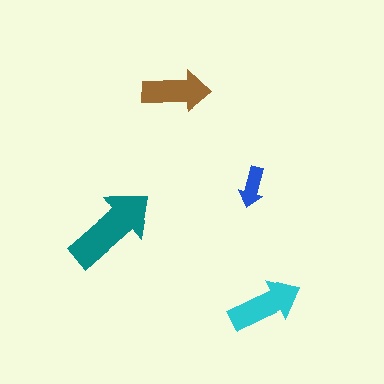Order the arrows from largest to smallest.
the teal one, the cyan one, the brown one, the blue one.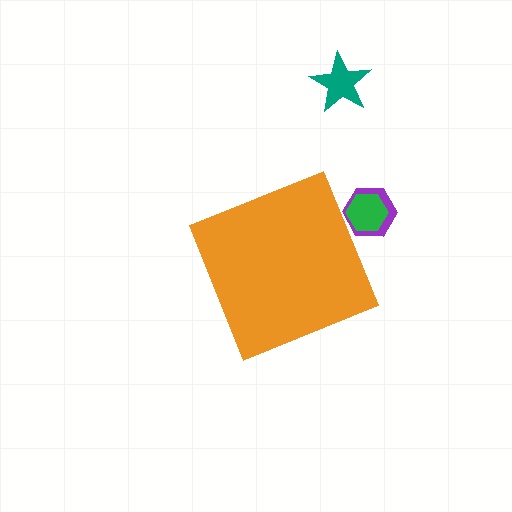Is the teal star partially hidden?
No, the teal star is fully visible.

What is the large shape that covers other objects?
An orange diamond.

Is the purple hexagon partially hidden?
Yes, the purple hexagon is partially hidden behind the orange diamond.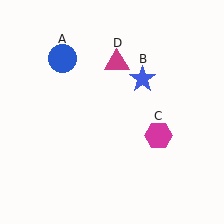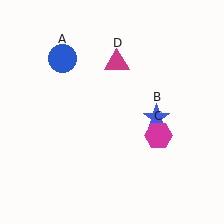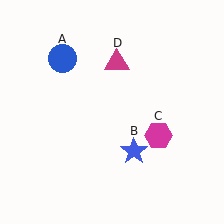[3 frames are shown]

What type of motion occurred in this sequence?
The blue star (object B) rotated clockwise around the center of the scene.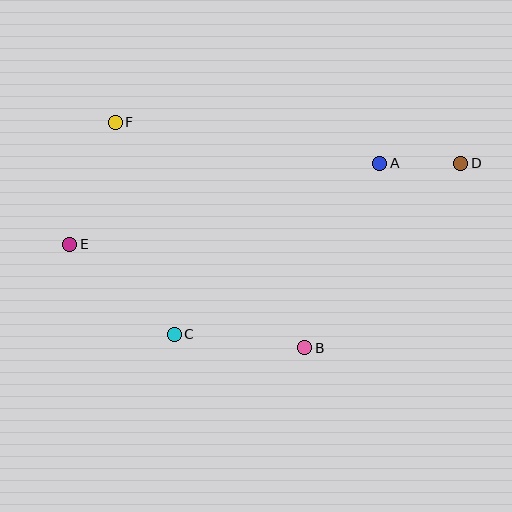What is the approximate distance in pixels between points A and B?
The distance between A and B is approximately 199 pixels.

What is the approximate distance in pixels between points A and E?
The distance between A and E is approximately 321 pixels.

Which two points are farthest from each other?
Points D and E are farthest from each other.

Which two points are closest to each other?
Points A and D are closest to each other.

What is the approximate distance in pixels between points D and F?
The distance between D and F is approximately 348 pixels.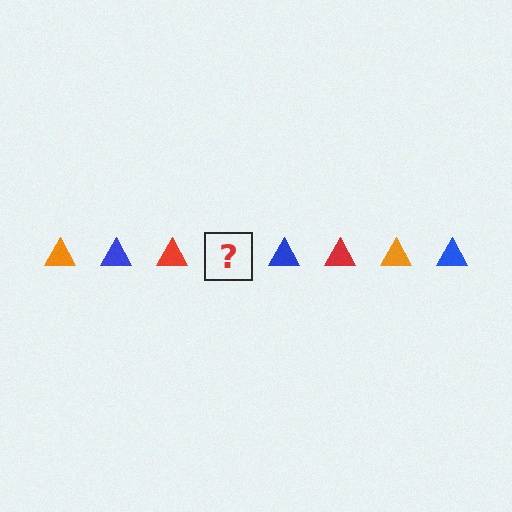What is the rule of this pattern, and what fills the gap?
The rule is that the pattern cycles through orange, blue, red triangles. The gap should be filled with an orange triangle.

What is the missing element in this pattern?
The missing element is an orange triangle.